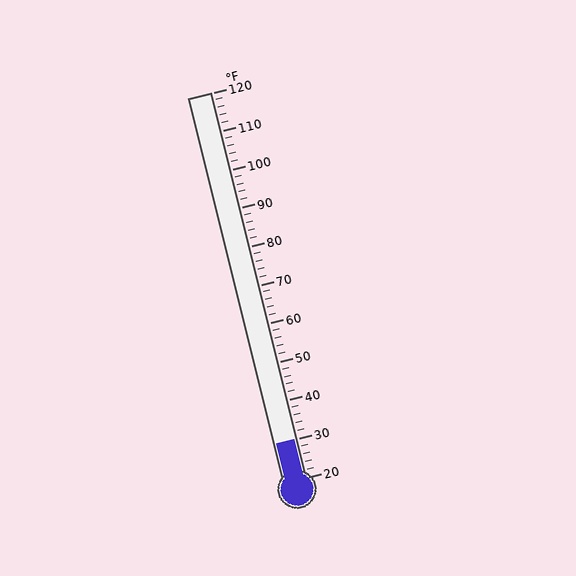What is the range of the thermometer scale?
The thermometer scale ranges from 20°F to 120°F.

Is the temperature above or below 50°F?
The temperature is below 50°F.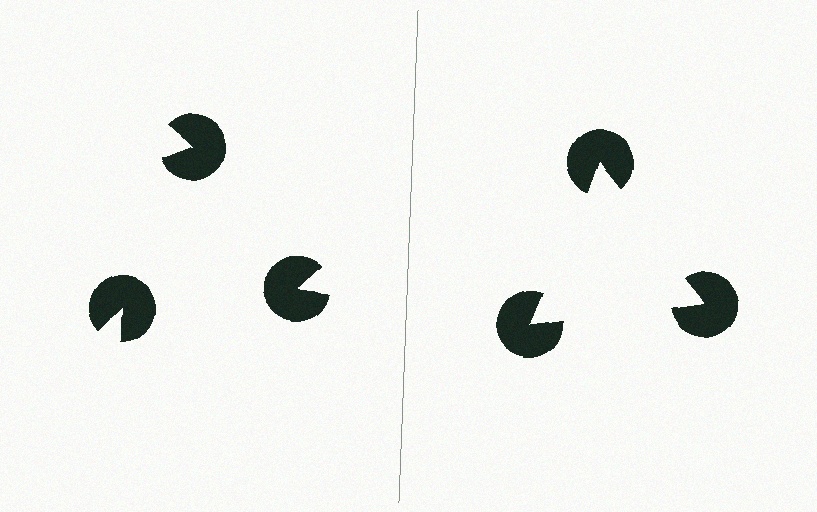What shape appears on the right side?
An illusory triangle.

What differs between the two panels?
The pac-man discs are positioned identically on both sides; only the wedge orientations differ. On the right they align to a triangle; on the left they are misaligned.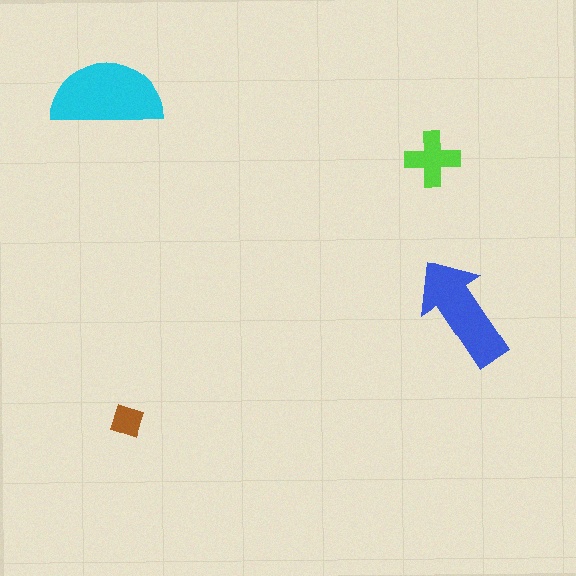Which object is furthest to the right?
The blue arrow is rightmost.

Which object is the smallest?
The brown diamond.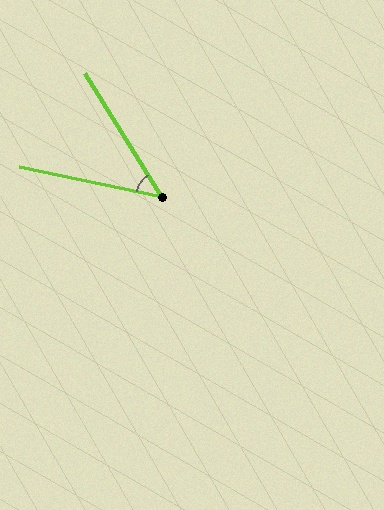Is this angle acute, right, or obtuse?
It is acute.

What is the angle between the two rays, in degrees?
Approximately 46 degrees.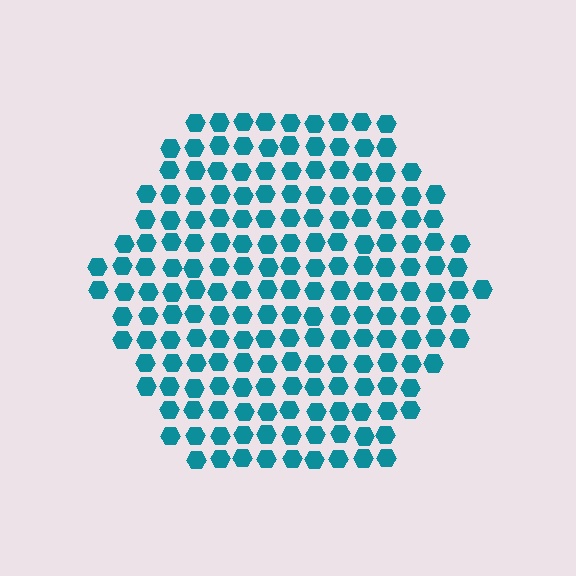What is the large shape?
The large shape is a hexagon.